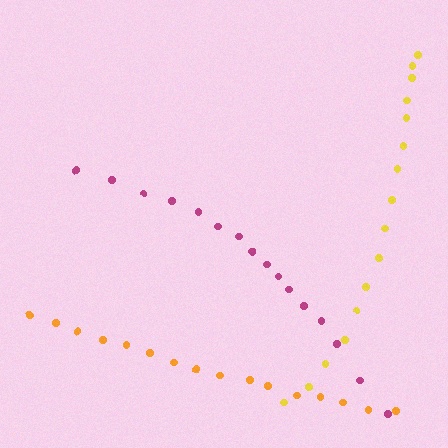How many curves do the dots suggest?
There are 3 distinct paths.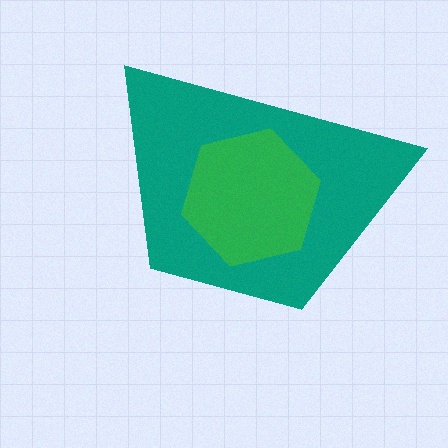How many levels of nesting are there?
2.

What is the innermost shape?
The green hexagon.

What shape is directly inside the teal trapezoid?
The green hexagon.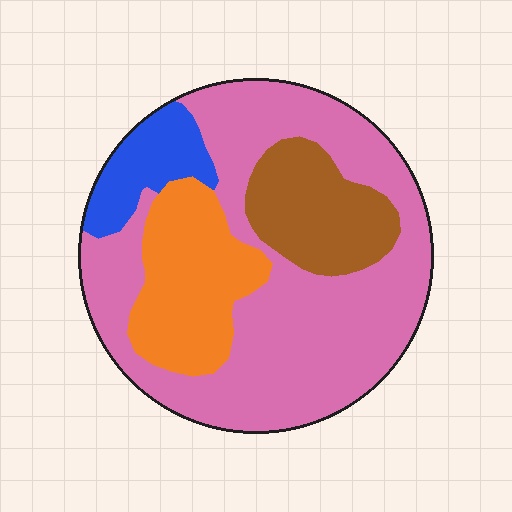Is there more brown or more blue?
Brown.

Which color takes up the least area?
Blue, at roughly 10%.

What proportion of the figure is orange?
Orange covers 18% of the figure.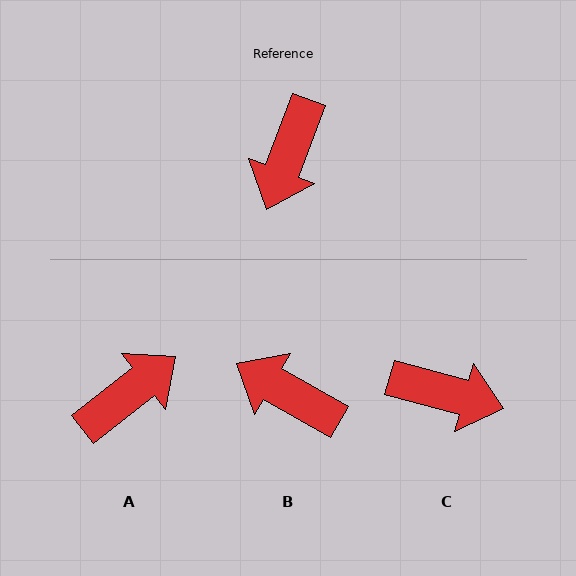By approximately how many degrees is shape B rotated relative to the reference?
Approximately 99 degrees clockwise.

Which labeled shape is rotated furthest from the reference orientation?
A, about 149 degrees away.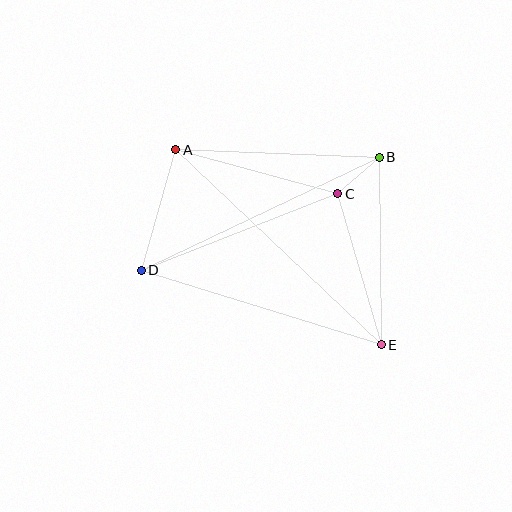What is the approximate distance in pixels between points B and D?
The distance between B and D is approximately 264 pixels.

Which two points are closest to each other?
Points B and C are closest to each other.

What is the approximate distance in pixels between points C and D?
The distance between C and D is approximately 211 pixels.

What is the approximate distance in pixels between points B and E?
The distance between B and E is approximately 188 pixels.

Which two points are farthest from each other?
Points A and E are farthest from each other.